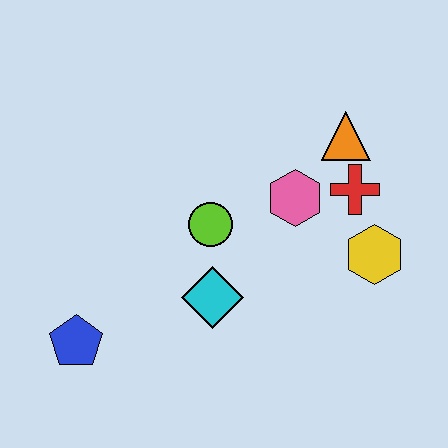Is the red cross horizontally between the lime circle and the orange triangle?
No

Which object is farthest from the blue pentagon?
The orange triangle is farthest from the blue pentagon.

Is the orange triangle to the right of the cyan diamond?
Yes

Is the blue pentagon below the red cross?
Yes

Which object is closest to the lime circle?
The cyan diamond is closest to the lime circle.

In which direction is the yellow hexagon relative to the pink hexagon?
The yellow hexagon is to the right of the pink hexagon.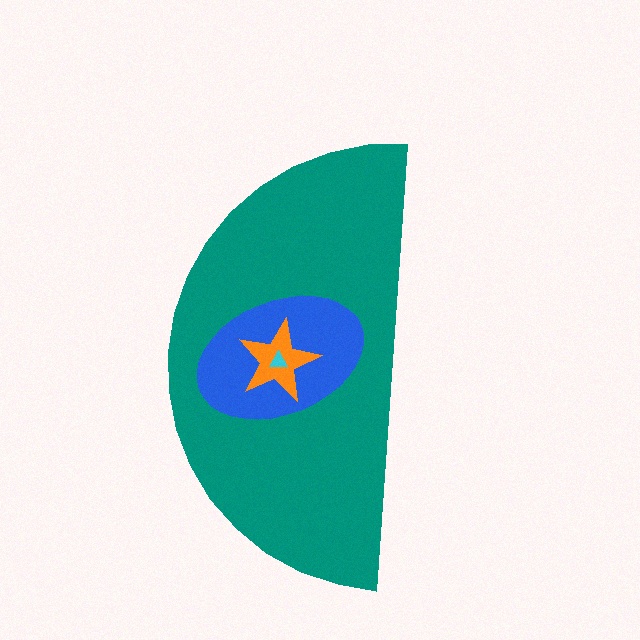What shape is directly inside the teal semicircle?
The blue ellipse.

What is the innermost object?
The cyan triangle.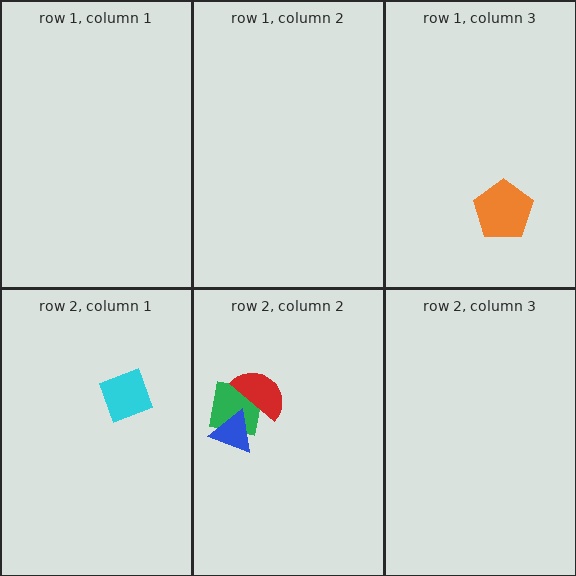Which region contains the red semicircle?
The row 2, column 2 region.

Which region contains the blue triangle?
The row 2, column 2 region.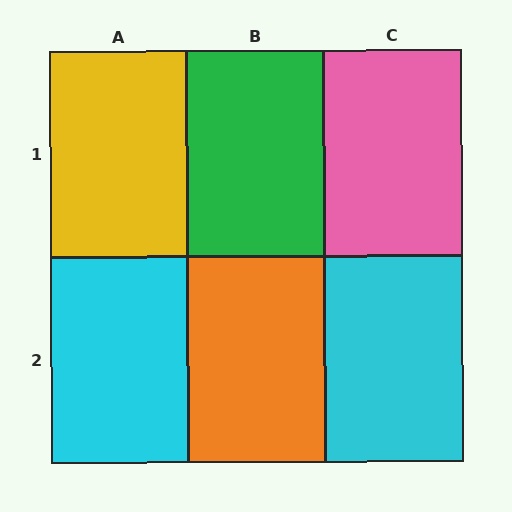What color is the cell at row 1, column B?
Green.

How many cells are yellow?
1 cell is yellow.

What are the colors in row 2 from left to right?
Cyan, orange, cyan.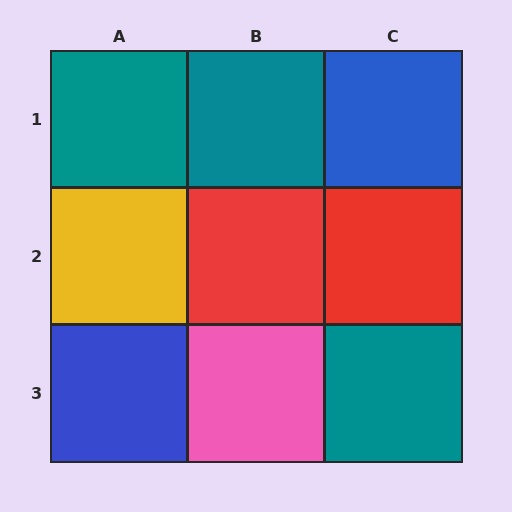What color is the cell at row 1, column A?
Teal.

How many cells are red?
2 cells are red.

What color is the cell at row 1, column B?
Teal.